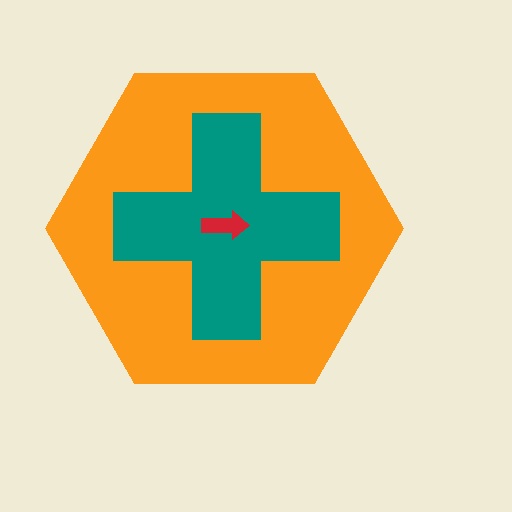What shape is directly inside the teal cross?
The red arrow.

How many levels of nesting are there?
3.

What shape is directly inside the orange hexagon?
The teal cross.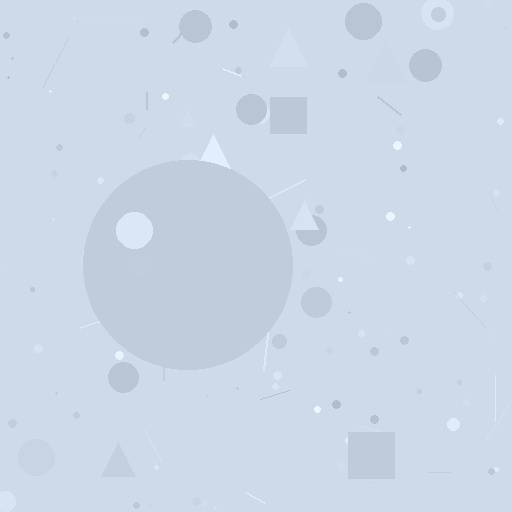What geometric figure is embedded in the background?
A circle is embedded in the background.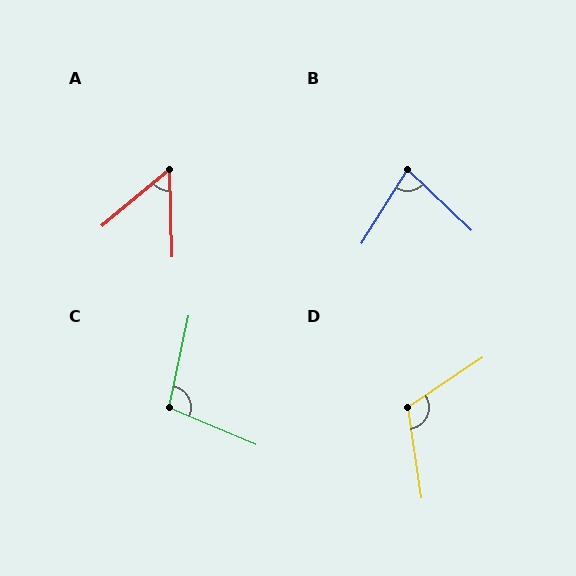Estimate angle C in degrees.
Approximately 101 degrees.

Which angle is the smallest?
A, at approximately 52 degrees.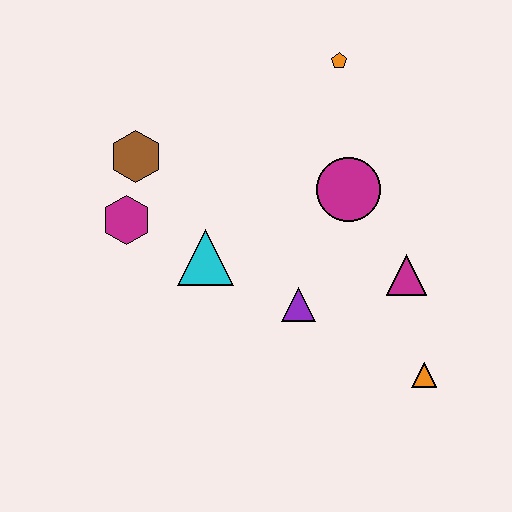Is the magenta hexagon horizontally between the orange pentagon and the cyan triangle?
No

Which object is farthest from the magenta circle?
The magenta hexagon is farthest from the magenta circle.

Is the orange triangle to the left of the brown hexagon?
No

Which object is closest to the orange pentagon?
The magenta circle is closest to the orange pentagon.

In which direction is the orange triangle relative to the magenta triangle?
The orange triangle is below the magenta triangle.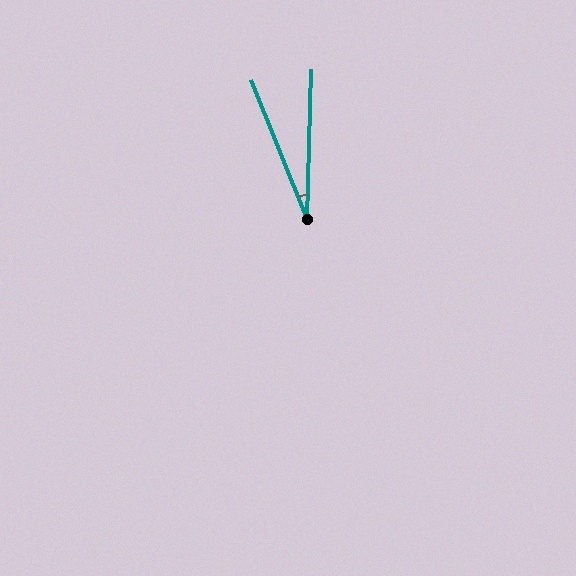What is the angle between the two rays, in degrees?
Approximately 23 degrees.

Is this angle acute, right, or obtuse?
It is acute.